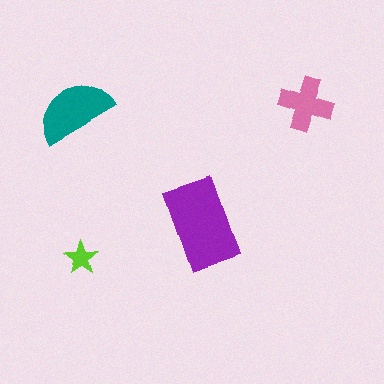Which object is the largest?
The purple rectangle.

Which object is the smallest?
The lime star.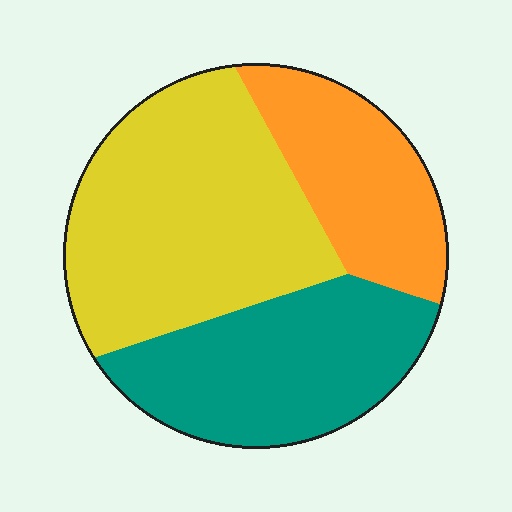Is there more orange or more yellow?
Yellow.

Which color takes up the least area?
Orange, at roughly 25%.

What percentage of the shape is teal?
Teal covers around 30% of the shape.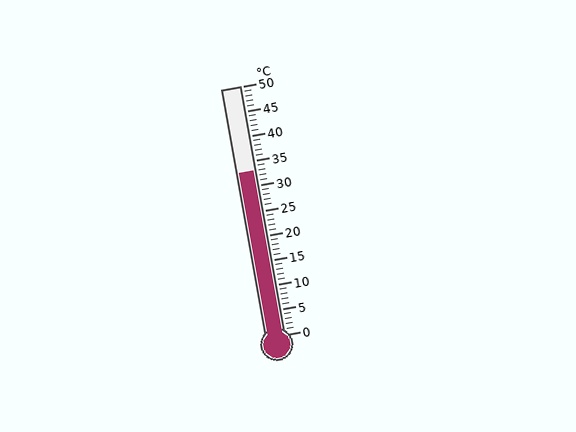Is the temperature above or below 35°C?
The temperature is below 35°C.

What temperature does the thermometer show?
The thermometer shows approximately 33°C.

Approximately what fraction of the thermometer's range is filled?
The thermometer is filled to approximately 65% of its range.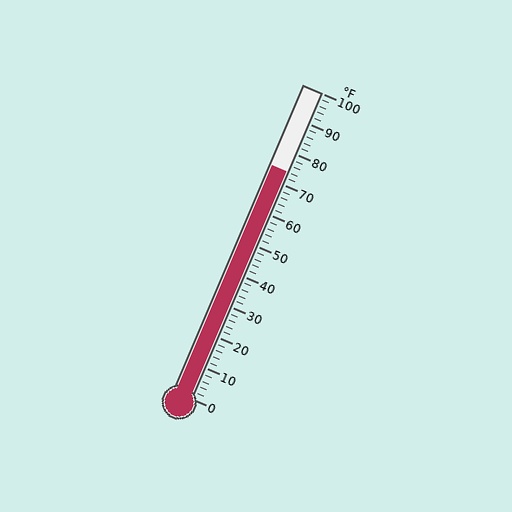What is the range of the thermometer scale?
The thermometer scale ranges from 0°F to 100°F.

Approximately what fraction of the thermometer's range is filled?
The thermometer is filled to approximately 75% of its range.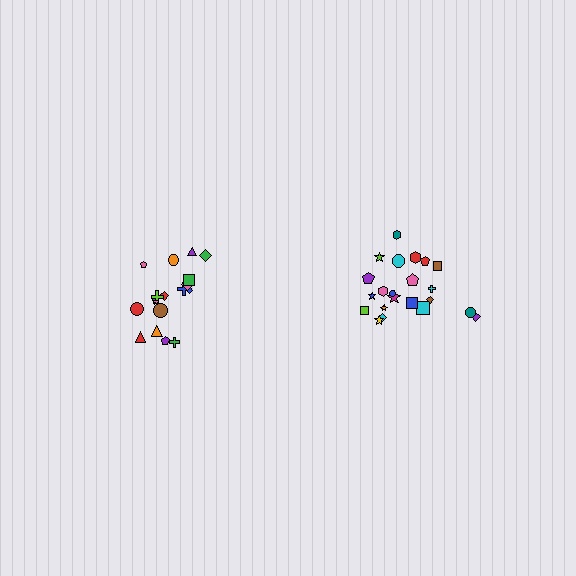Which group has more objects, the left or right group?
The right group.